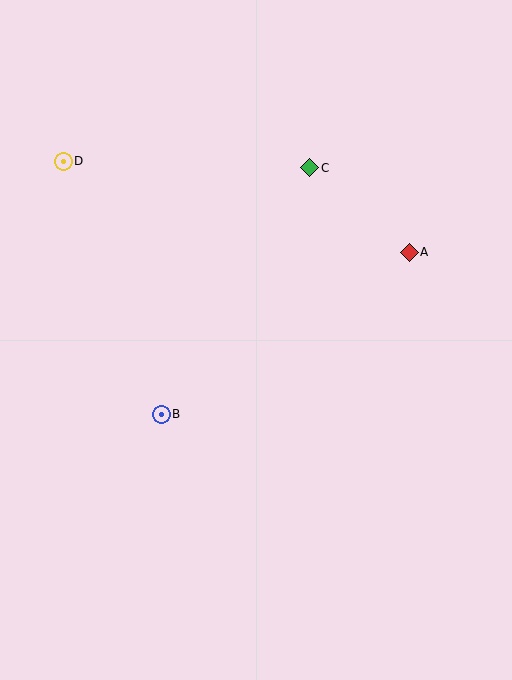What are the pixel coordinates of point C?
Point C is at (310, 168).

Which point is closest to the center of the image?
Point B at (161, 414) is closest to the center.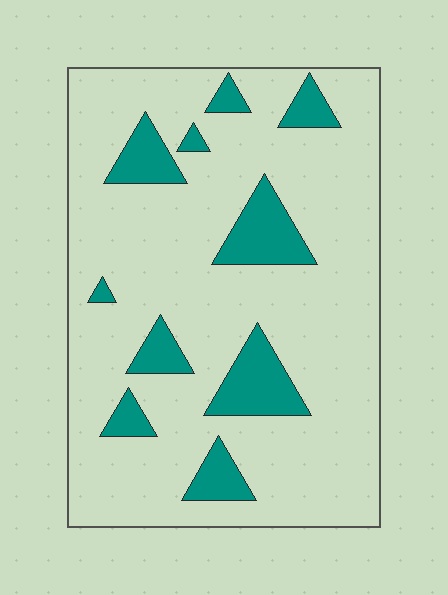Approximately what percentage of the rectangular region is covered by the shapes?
Approximately 15%.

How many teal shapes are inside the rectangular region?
10.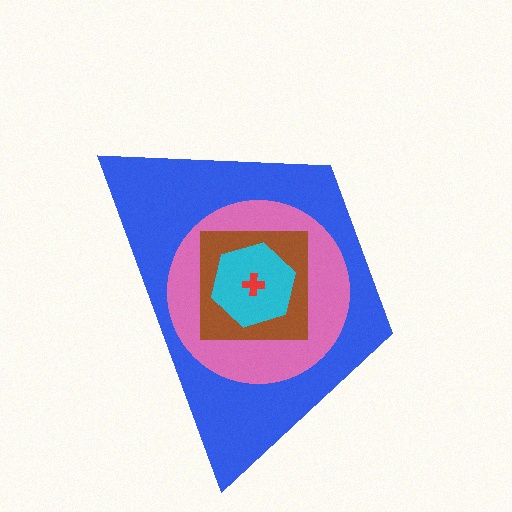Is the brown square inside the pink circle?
Yes.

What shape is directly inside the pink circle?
The brown square.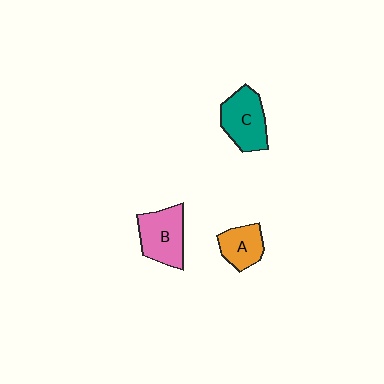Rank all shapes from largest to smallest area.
From largest to smallest: C (teal), B (pink), A (orange).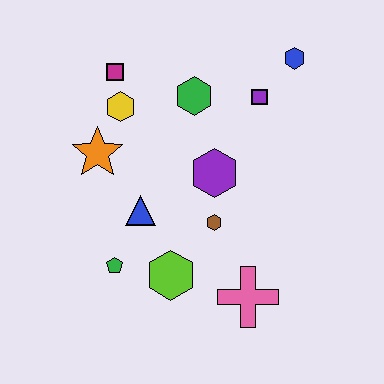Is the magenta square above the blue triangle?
Yes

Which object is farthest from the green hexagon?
The pink cross is farthest from the green hexagon.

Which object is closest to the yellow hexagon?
The magenta square is closest to the yellow hexagon.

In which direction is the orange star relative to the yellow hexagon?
The orange star is below the yellow hexagon.